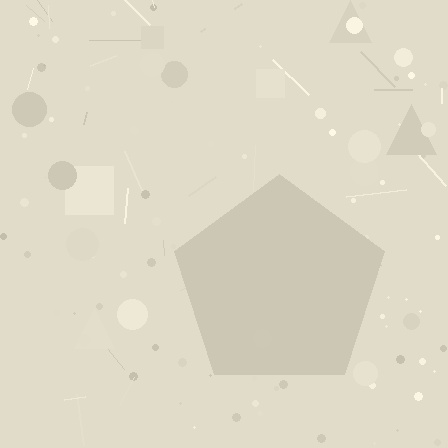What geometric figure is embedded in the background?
A pentagon is embedded in the background.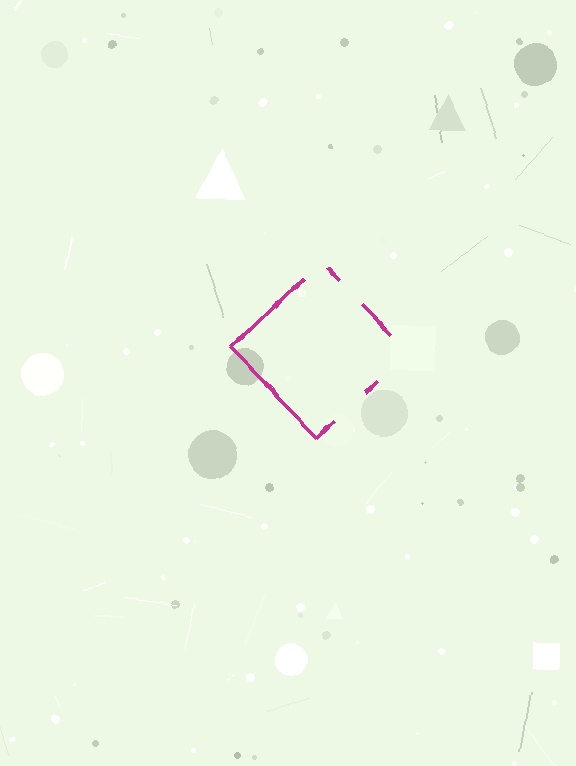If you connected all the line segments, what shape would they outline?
They would outline a diamond.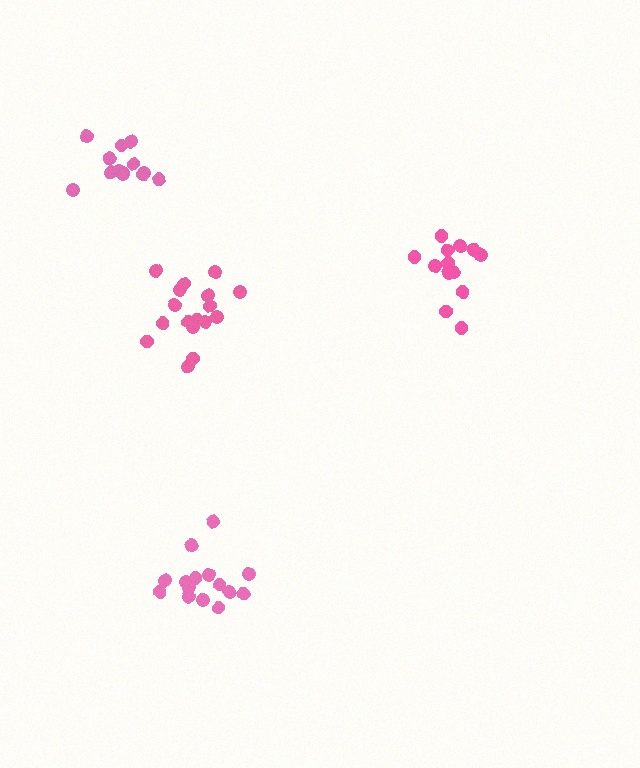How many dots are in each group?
Group 1: 15 dots, Group 2: 17 dots, Group 3: 13 dots, Group 4: 13 dots (58 total).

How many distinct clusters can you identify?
There are 4 distinct clusters.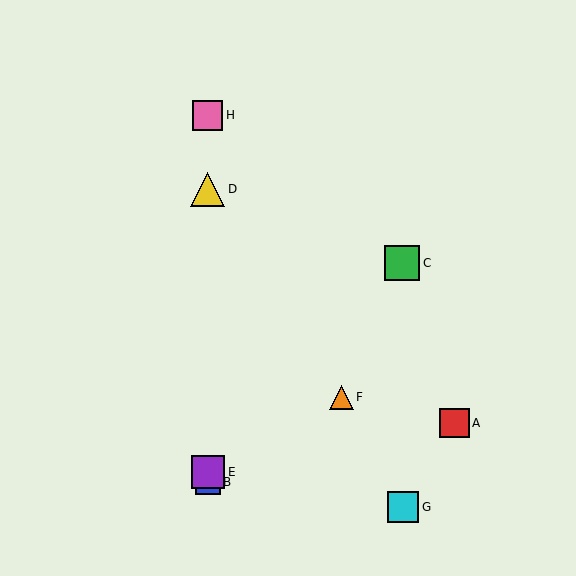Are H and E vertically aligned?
Yes, both are at x≈208.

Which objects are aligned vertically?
Objects B, D, E, H are aligned vertically.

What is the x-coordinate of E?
Object E is at x≈208.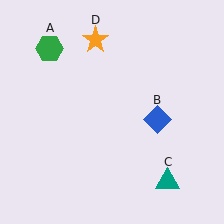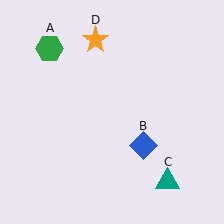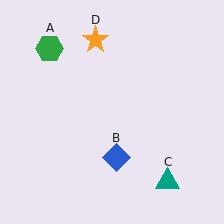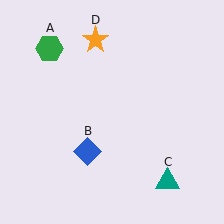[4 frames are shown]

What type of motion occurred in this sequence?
The blue diamond (object B) rotated clockwise around the center of the scene.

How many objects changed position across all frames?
1 object changed position: blue diamond (object B).